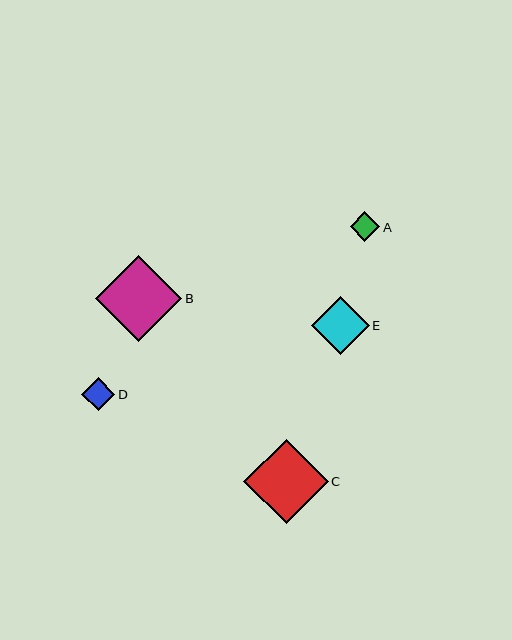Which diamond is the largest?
Diamond B is the largest with a size of approximately 86 pixels.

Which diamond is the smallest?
Diamond A is the smallest with a size of approximately 30 pixels.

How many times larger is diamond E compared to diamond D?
Diamond E is approximately 1.7 times the size of diamond D.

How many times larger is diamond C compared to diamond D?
Diamond C is approximately 2.5 times the size of diamond D.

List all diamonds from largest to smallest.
From largest to smallest: B, C, E, D, A.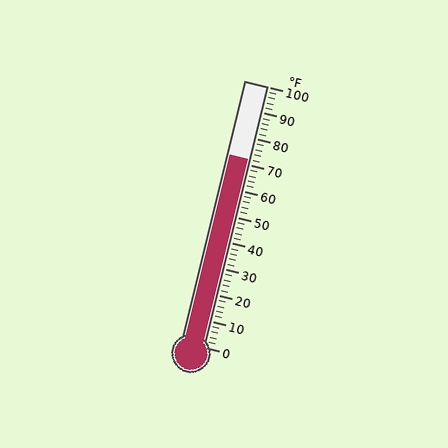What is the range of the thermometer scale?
The thermometer scale ranges from 0°F to 100°F.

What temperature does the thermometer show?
The thermometer shows approximately 72°F.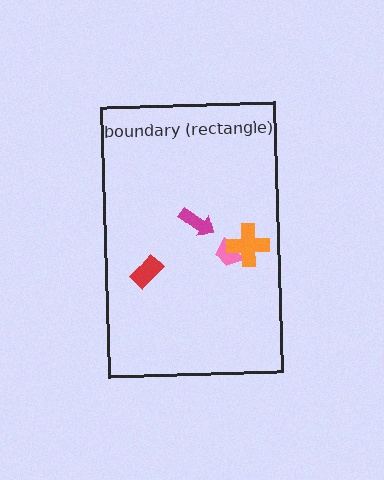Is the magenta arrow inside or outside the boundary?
Inside.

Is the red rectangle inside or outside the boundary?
Inside.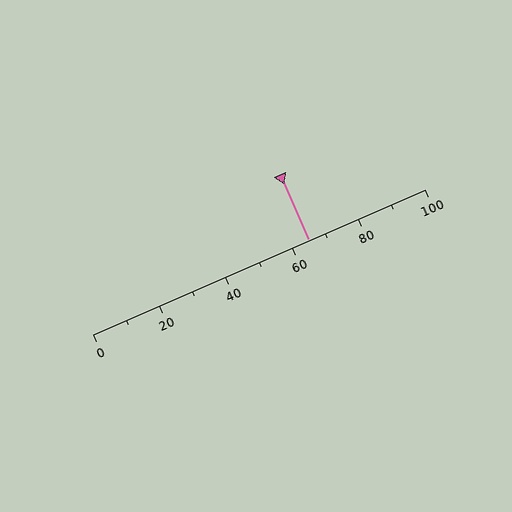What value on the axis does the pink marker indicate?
The marker indicates approximately 65.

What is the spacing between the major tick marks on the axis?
The major ticks are spaced 20 apart.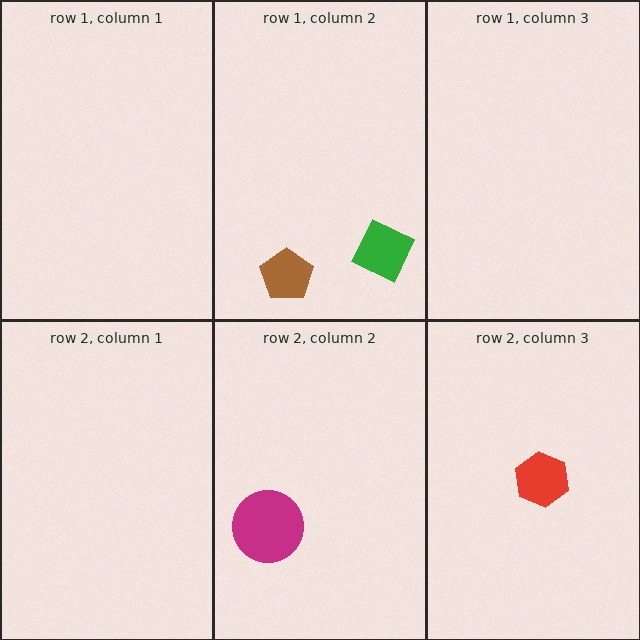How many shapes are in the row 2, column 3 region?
1.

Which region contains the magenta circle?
The row 2, column 2 region.